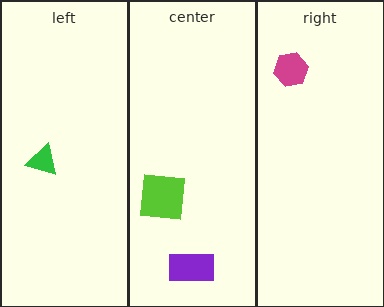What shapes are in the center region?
The purple rectangle, the lime square.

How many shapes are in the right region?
1.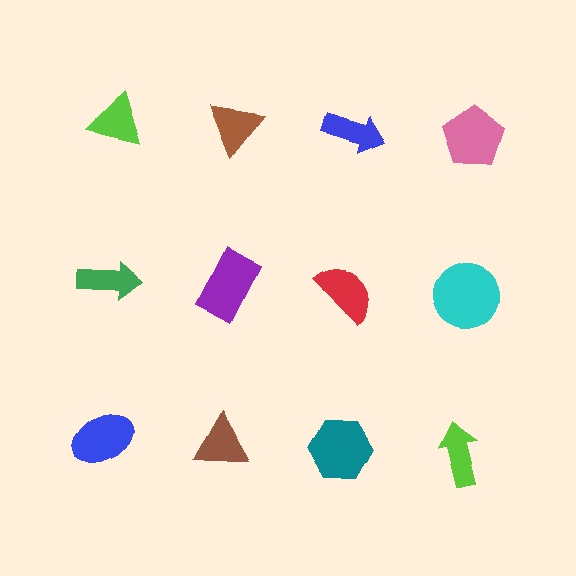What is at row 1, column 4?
A pink pentagon.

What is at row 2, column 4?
A cyan circle.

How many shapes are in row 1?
4 shapes.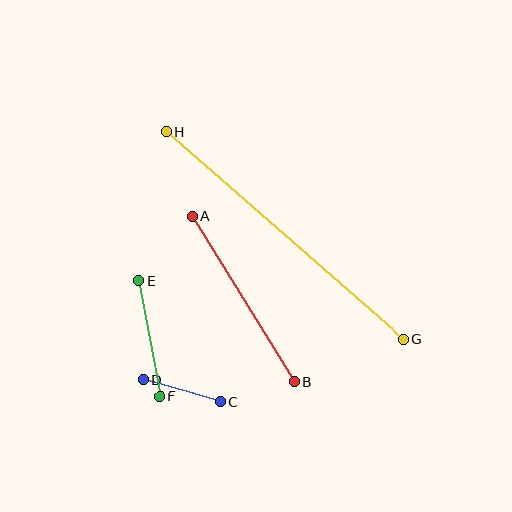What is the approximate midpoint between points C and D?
The midpoint is at approximately (182, 391) pixels.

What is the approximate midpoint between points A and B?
The midpoint is at approximately (243, 299) pixels.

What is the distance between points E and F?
The distance is approximately 118 pixels.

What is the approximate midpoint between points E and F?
The midpoint is at approximately (149, 338) pixels.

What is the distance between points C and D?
The distance is approximately 81 pixels.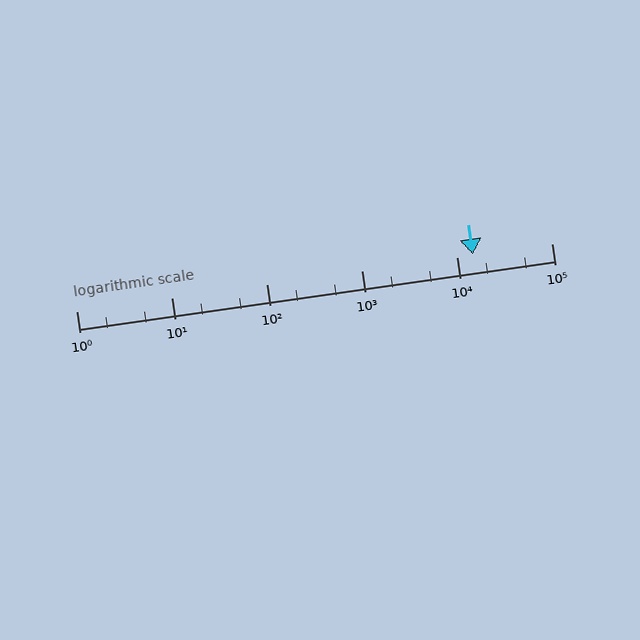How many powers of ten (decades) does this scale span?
The scale spans 5 decades, from 1 to 100000.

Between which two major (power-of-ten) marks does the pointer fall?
The pointer is between 10000 and 100000.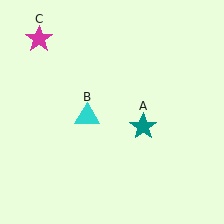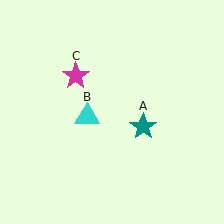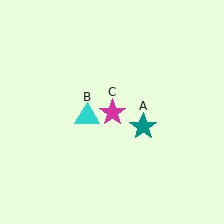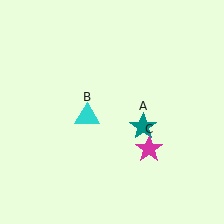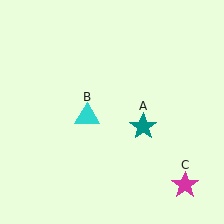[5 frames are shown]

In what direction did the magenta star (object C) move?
The magenta star (object C) moved down and to the right.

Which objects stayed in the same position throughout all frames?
Teal star (object A) and cyan triangle (object B) remained stationary.